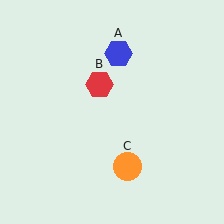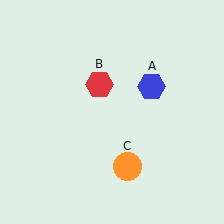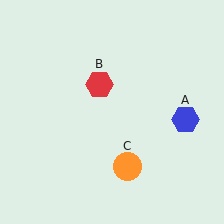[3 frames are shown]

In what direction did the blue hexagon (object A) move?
The blue hexagon (object A) moved down and to the right.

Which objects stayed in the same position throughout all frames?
Red hexagon (object B) and orange circle (object C) remained stationary.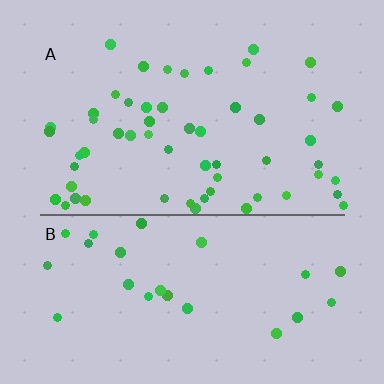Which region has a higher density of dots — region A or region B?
A (the top).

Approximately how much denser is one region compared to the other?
Approximately 2.2× — region A over region B.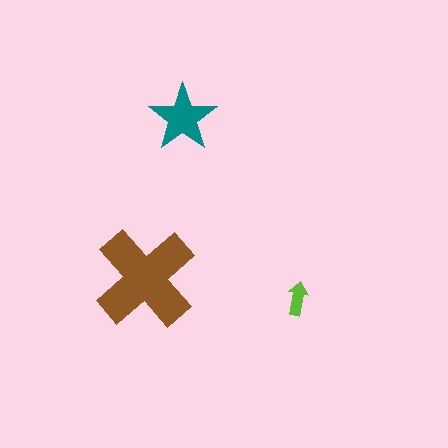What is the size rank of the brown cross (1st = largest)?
1st.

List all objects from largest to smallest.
The brown cross, the teal star, the lime arrow.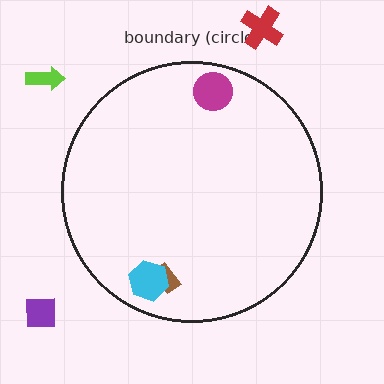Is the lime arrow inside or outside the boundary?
Outside.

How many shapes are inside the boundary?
3 inside, 3 outside.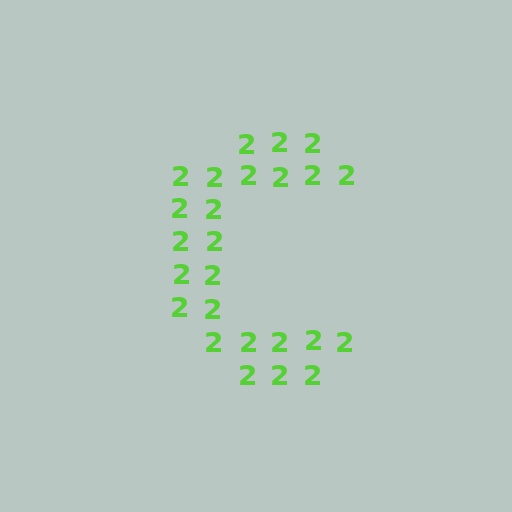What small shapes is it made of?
It is made of small digit 2's.